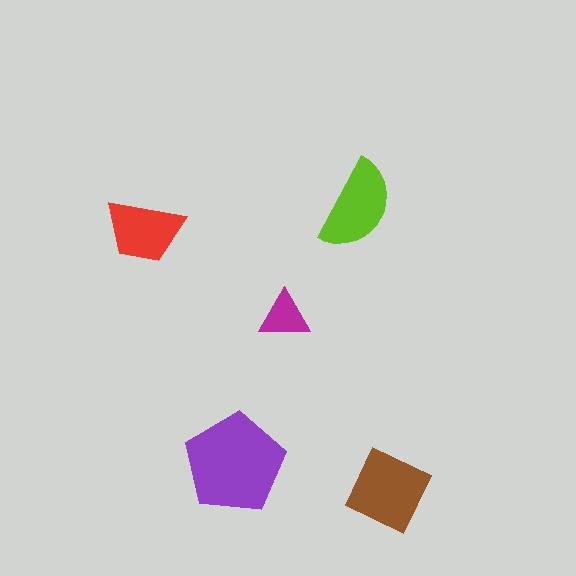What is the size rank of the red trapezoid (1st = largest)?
4th.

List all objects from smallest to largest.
The magenta triangle, the red trapezoid, the lime semicircle, the brown square, the purple pentagon.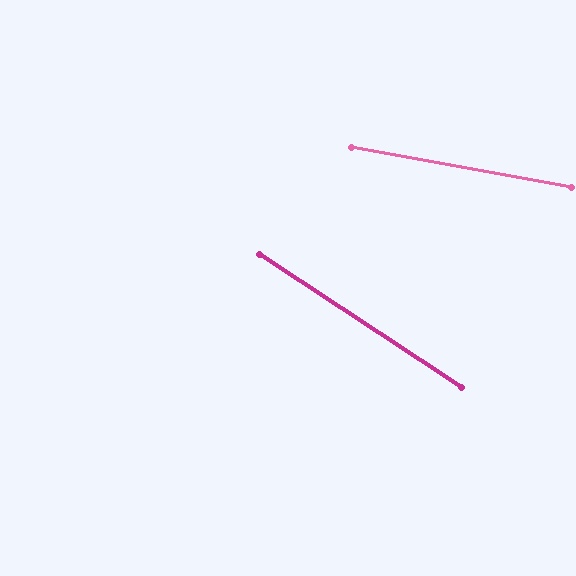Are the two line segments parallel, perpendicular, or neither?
Neither parallel nor perpendicular — they differ by about 23°.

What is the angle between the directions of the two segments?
Approximately 23 degrees.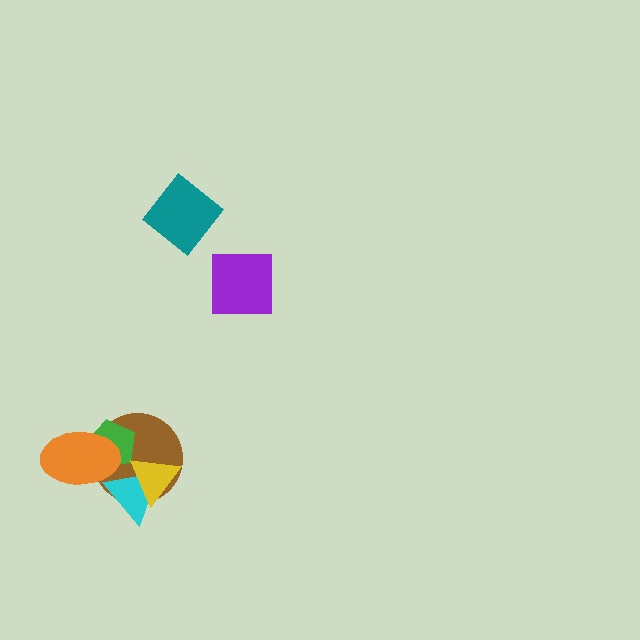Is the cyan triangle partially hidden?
Yes, it is partially covered by another shape.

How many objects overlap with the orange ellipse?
3 objects overlap with the orange ellipse.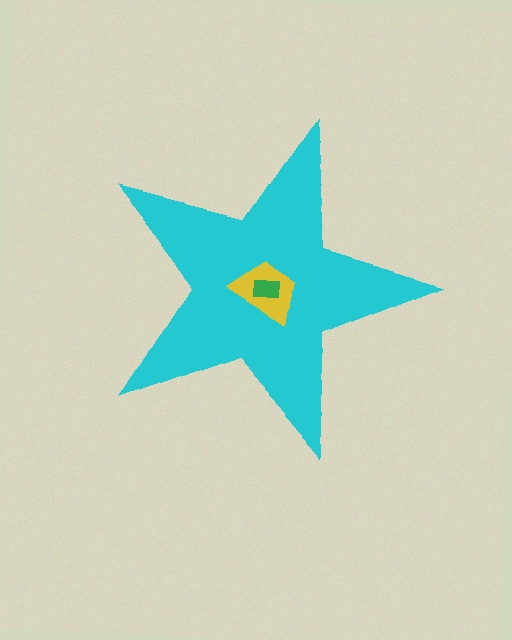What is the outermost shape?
The cyan star.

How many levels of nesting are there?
3.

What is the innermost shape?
The green rectangle.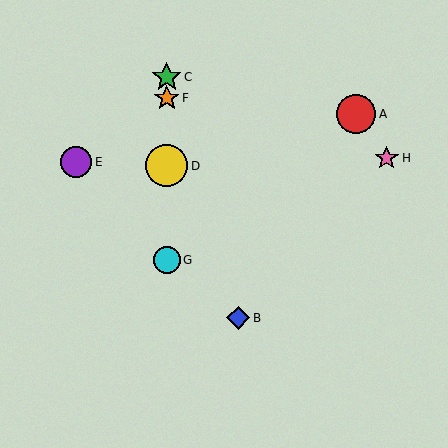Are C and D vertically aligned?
Yes, both are at x≈167.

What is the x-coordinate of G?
Object G is at x≈167.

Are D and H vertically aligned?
No, D is at x≈167 and H is at x≈387.